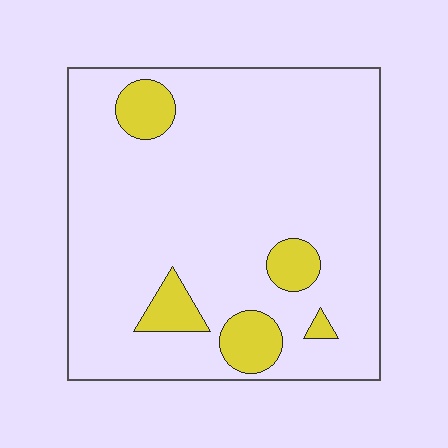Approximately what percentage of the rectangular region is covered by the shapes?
Approximately 10%.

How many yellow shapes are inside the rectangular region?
5.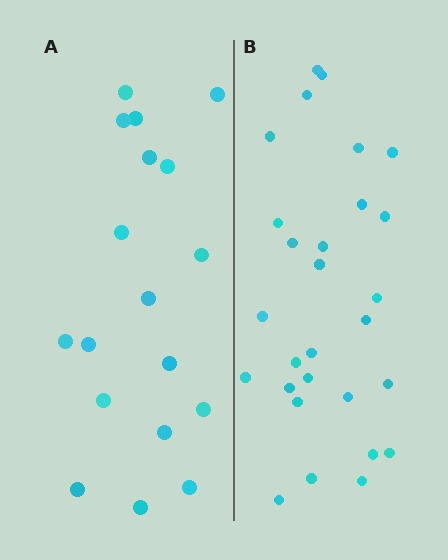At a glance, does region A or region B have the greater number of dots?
Region B (the right region) has more dots.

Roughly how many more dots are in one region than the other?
Region B has roughly 10 or so more dots than region A.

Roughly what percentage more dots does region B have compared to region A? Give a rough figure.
About 55% more.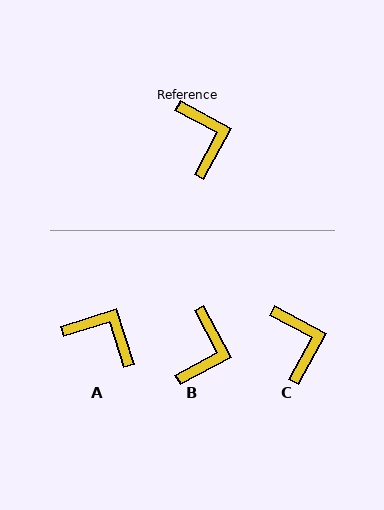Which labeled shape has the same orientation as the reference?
C.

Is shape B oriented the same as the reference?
No, it is off by about 33 degrees.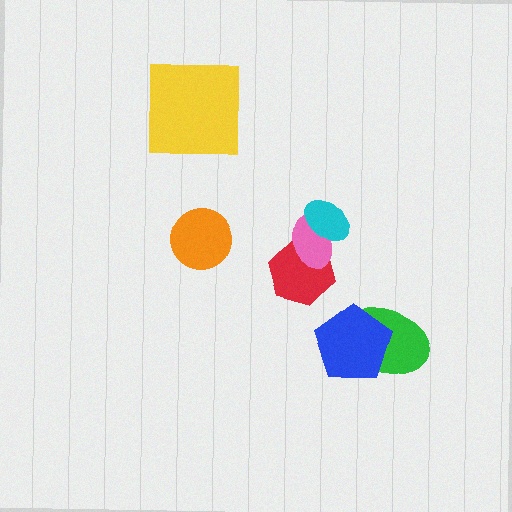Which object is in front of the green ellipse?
The blue pentagon is in front of the green ellipse.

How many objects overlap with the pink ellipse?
2 objects overlap with the pink ellipse.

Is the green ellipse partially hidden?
Yes, it is partially covered by another shape.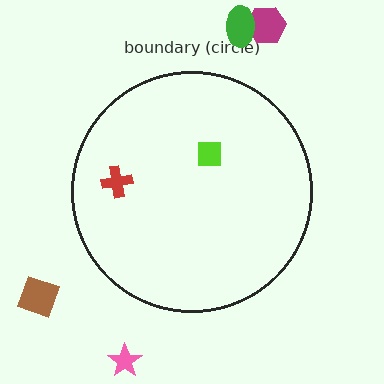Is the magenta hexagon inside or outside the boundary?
Outside.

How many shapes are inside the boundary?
2 inside, 4 outside.